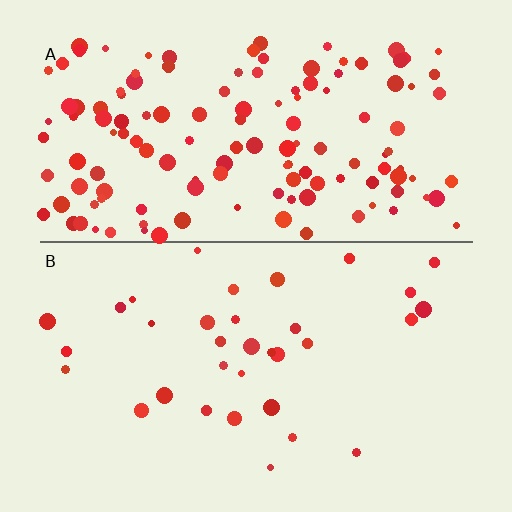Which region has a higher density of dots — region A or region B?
A (the top).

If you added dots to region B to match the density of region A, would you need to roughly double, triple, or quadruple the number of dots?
Approximately quadruple.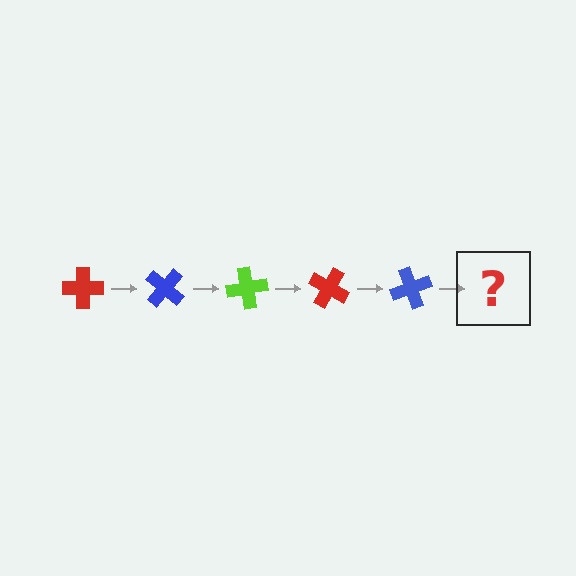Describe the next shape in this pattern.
It should be a lime cross, rotated 200 degrees from the start.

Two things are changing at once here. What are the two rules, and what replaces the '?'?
The two rules are that it rotates 40 degrees each step and the color cycles through red, blue, and lime. The '?' should be a lime cross, rotated 200 degrees from the start.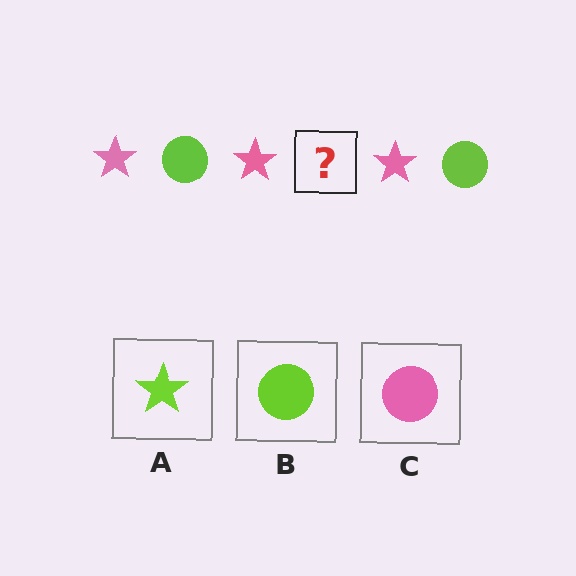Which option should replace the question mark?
Option B.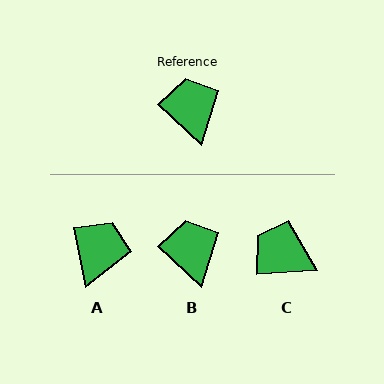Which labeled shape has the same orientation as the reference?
B.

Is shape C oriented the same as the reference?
No, it is off by about 46 degrees.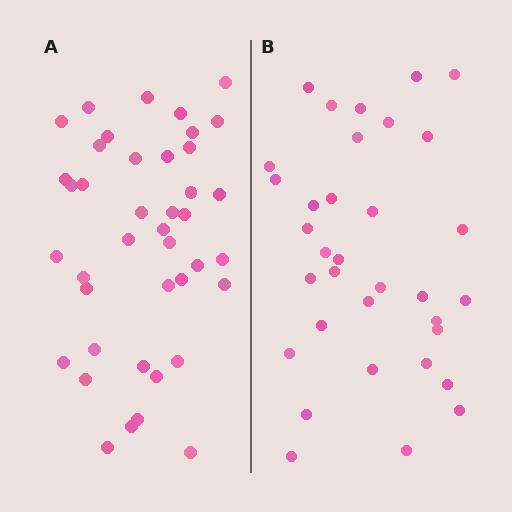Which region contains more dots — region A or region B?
Region A (the left region) has more dots.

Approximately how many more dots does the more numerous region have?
Region A has roughly 8 or so more dots than region B.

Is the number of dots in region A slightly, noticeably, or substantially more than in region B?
Region A has only slightly more — the two regions are fairly close. The ratio is roughly 1.2 to 1.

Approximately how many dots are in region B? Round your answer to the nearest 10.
About 30 dots. (The exact count is 34, which rounds to 30.)